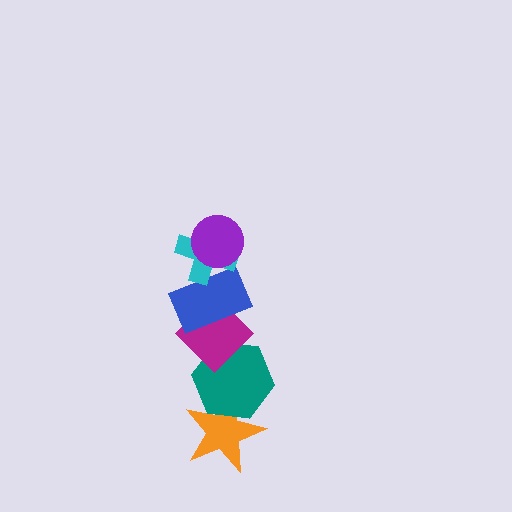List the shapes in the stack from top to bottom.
From top to bottom: the purple circle, the cyan cross, the blue rectangle, the magenta diamond, the teal hexagon, the orange star.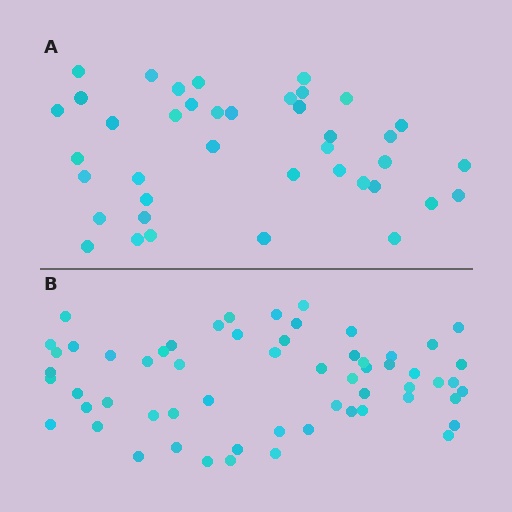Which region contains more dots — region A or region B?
Region B (the bottom region) has more dots.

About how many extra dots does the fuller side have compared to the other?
Region B has approximately 20 more dots than region A.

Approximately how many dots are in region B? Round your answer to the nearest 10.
About 60 dots. (The exact count is 59, which rounds to 60.)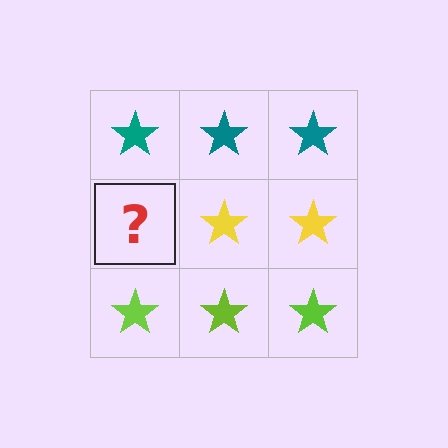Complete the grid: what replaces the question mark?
The question mark should be replaced with a yellow star.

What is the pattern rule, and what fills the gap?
The rule is that each row has a consistent color. The gap should be filled with a yellow star.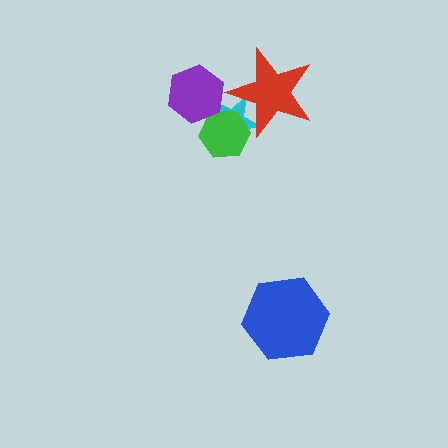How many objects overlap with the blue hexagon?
0 objects overlap with the blue hexagon.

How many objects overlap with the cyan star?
3 objects overlap with the cyan star.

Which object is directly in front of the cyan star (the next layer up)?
The green hexagon is directly in front of the cyan star.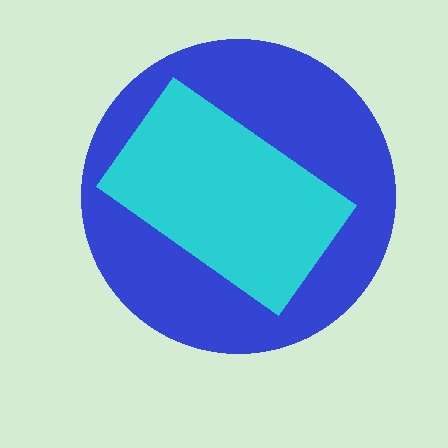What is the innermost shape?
The cyan rectangle.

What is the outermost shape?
The blue circle.